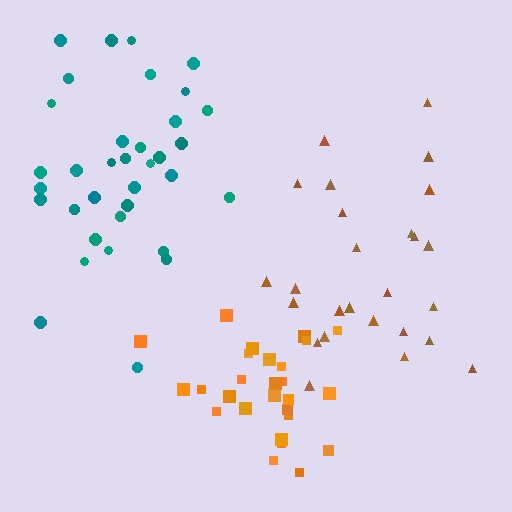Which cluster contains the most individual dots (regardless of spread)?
Teal (35).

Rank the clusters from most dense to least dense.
orange, teal, brown.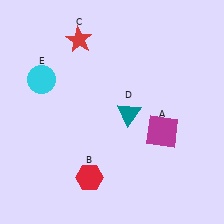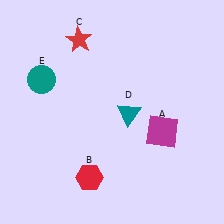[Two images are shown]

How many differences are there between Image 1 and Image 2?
There is 1 difference between the two images.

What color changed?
The circle (E) changed from cyan in Image 1 to teal in Image 2.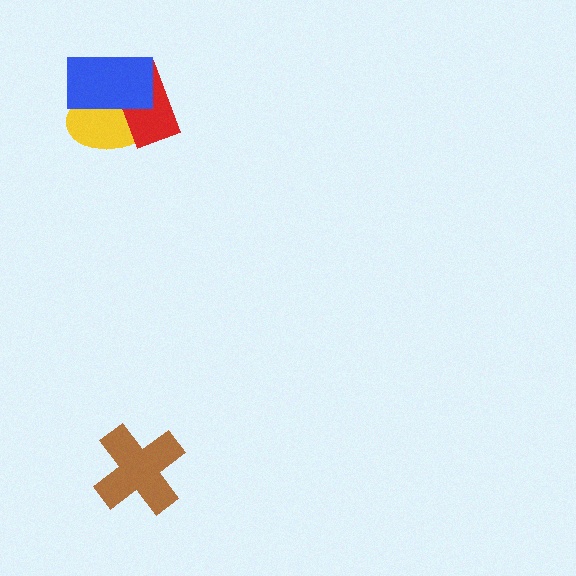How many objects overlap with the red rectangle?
2 objects overlap with the red rectangle.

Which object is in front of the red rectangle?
The blue rectangle is in front of the red rectangle.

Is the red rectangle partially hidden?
Yes, it is partially covered by another shape.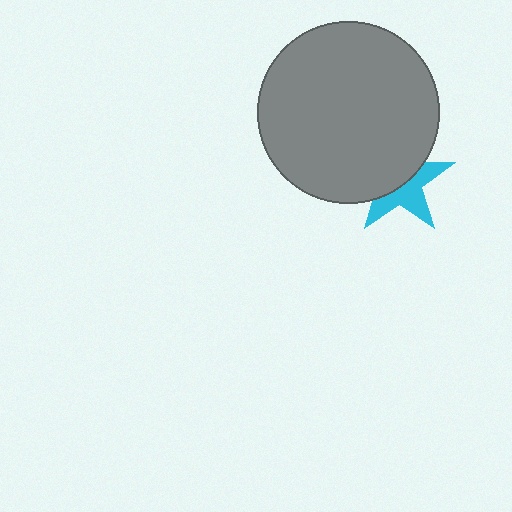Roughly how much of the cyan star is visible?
About half of it is visible (roughly 47%).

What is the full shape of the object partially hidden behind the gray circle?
The partially hidden object is a cyan star.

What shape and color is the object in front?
The object in front is a gray circle.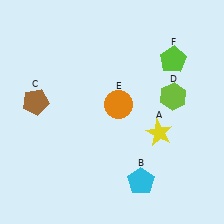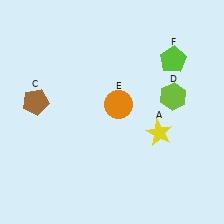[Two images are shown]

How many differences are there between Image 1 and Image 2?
There is 1 difference between the two images.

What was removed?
The cyan pentagon (B) was removed in Image 2.